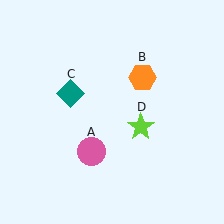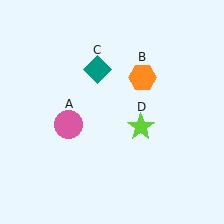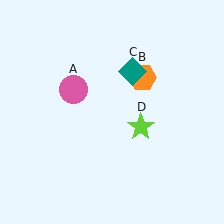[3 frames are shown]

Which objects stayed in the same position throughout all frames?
Orange hexagon (object B) and lime star (object D) remained stationary.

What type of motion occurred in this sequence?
The pink circle (object A), teal diamond (object C) rotated clockwise around the center of the scene.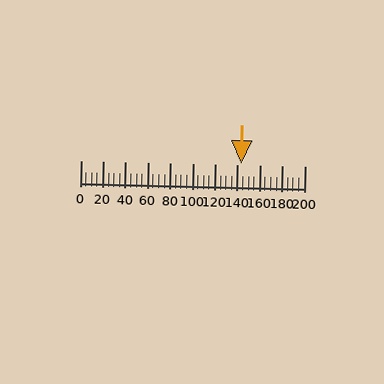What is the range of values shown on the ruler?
The ruler shows values from 0 to 200.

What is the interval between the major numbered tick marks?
The major tick marks are spaced 20 units apart.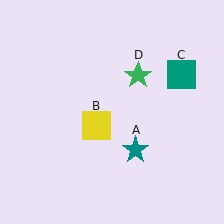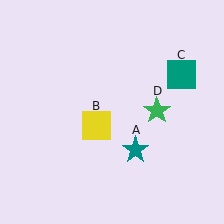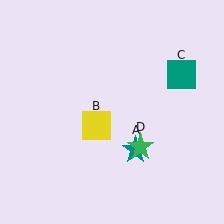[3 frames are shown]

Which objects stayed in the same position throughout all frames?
Teal star (object A) and yellow square (object B) and teal square (object C) remained stationary.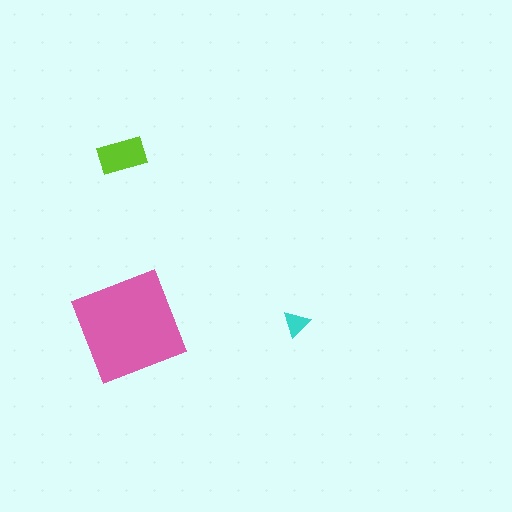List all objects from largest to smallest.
The pink square, the lime rectangle, the cyan triangle.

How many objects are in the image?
There are 3 objects in the image.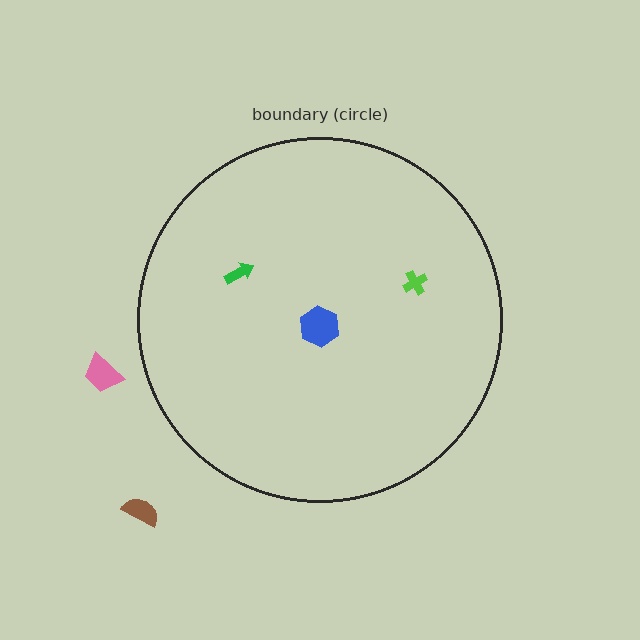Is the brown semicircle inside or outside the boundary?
Outside.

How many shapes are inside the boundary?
3 inside, 2 outside.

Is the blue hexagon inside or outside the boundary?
Inside.